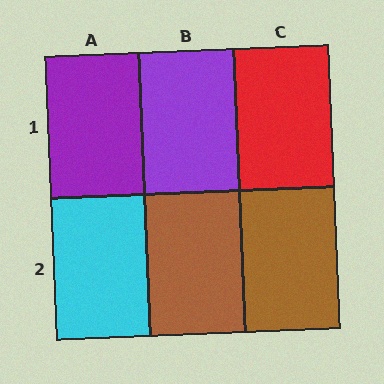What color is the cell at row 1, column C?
Red.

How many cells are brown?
2 cells are brown.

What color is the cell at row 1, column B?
Purple.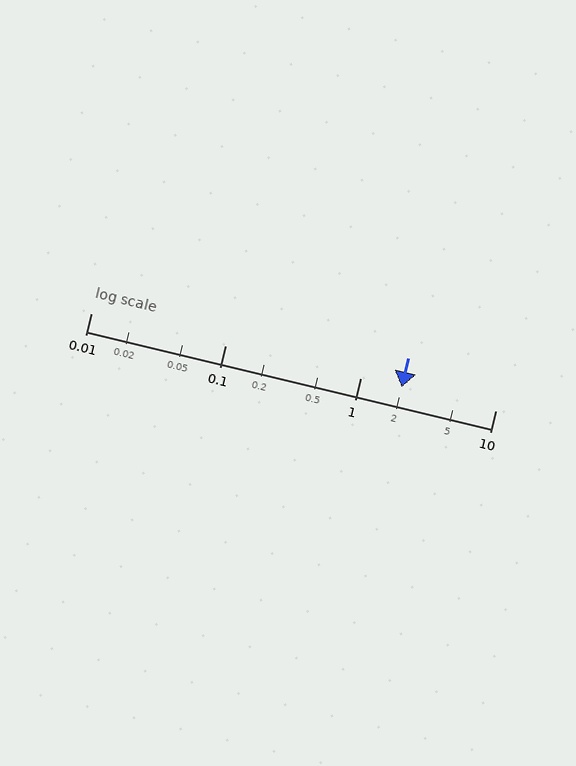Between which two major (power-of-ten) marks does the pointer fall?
The pointer is between 1 and 10.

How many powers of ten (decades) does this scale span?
The scale spans 3 decades, from 0.01 to 10.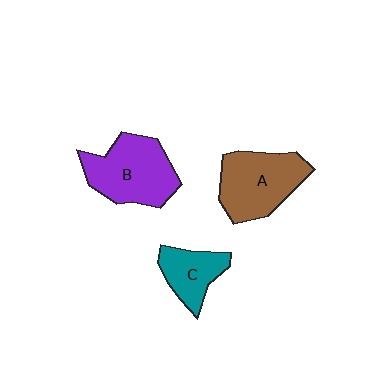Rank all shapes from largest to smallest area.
From largest to smallest: B (purple), A (brown), C (teal).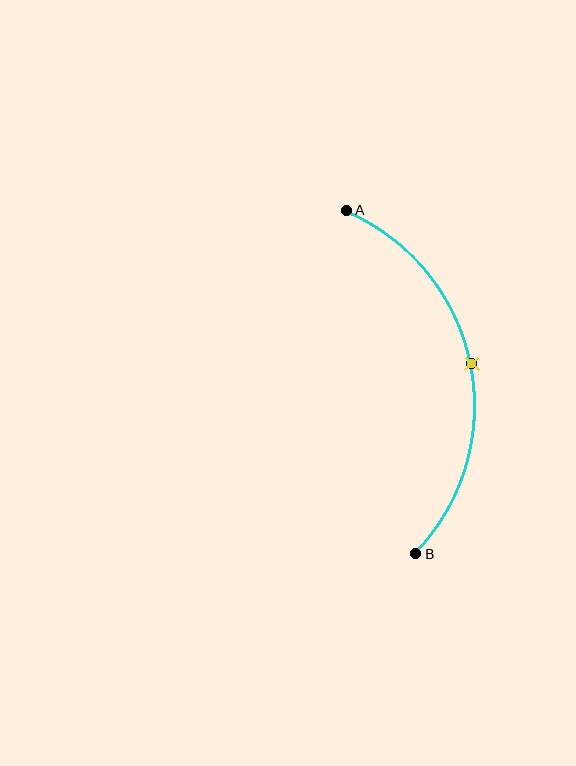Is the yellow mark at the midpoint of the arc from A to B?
Yes. The yellow mark lies on the arc at equal arc-length from both A and B — it is the arc midpoint.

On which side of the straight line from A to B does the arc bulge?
The arc bulges to the right of the straight line connecting A and B.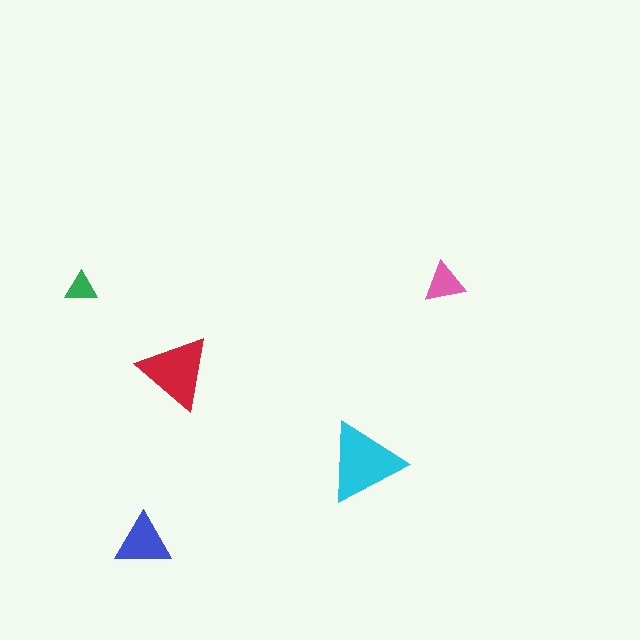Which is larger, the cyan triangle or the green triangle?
The cyan one.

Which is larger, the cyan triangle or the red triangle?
The cyan one.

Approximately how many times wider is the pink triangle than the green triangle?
About 1.5 times wider.